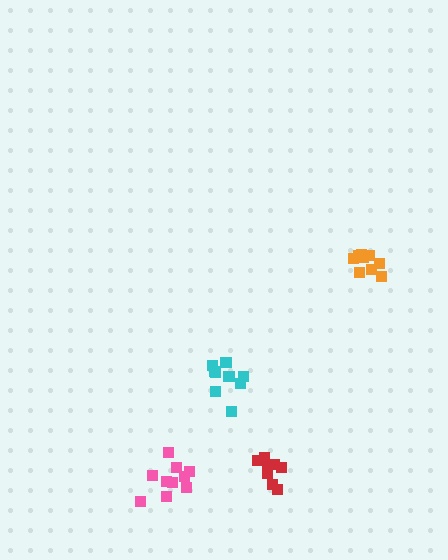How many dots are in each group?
Group 1: 8 dots, Group 2: 9 dots, Group 3: 10 dots, Group 4: 9 dots (36 total).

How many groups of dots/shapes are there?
There are 4 groups.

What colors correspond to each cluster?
The clusters are colored: red, orange, pink, cyan.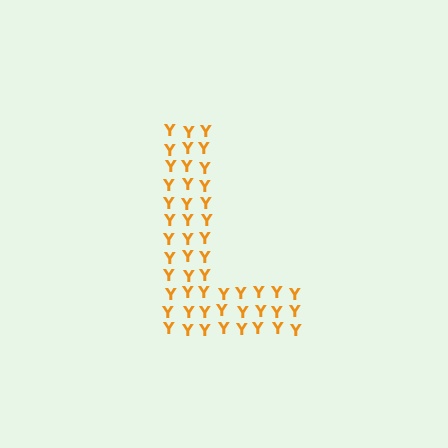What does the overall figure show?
The overall figure shows the letter L.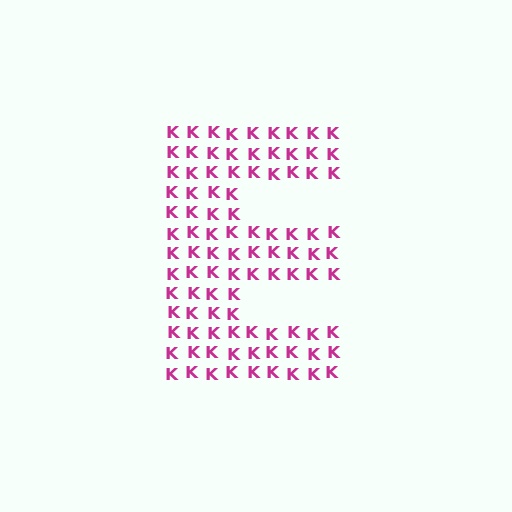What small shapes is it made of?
It is made of small letter K's.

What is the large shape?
The large shape is the letter E.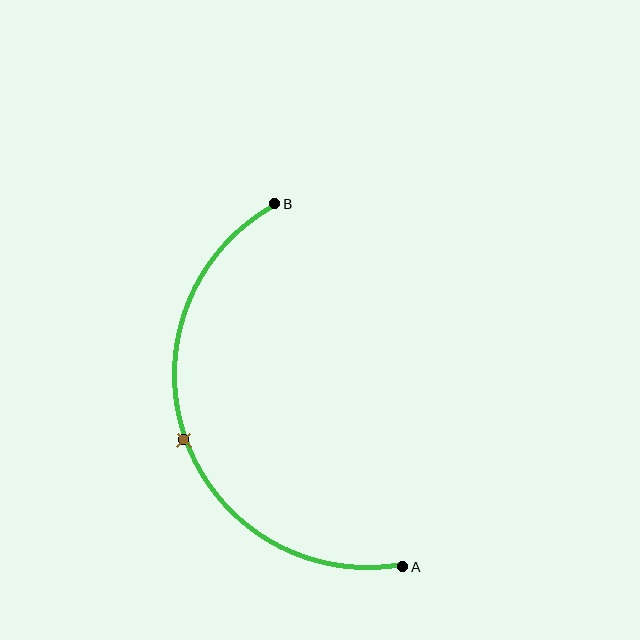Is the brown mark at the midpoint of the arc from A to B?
Yes. The brown mark lies on the arc at equal arc-length from both A and B — it is the arc midpoint.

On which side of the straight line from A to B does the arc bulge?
The arc bulges to the left of the straight line connecting A and B.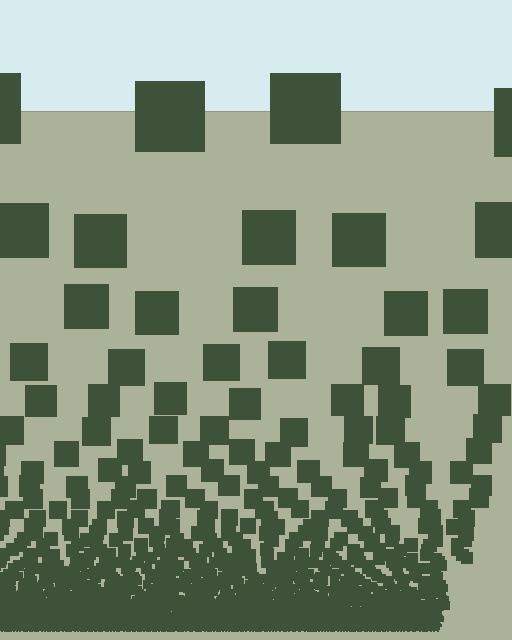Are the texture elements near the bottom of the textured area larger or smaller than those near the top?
Smaller. The gradient is inverted — elements near the bottom are smaller and denser.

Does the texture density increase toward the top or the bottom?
Density increases toward the bottom.